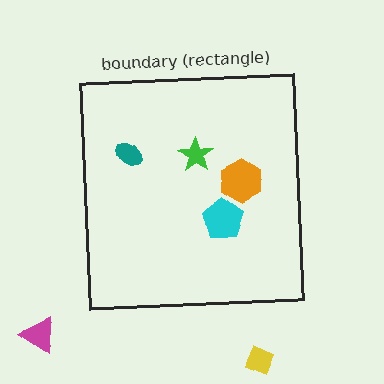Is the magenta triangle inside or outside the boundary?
Outside.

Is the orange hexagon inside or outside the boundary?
Inside.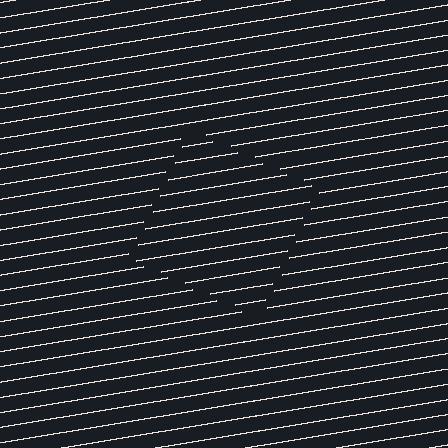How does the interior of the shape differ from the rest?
The interior of the shape contains the same grating, shifted by half a period — the contour is defined by the phase discontinuity where line-ends from the inner and outer gratings abut.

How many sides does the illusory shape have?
4 sides — the line-ends trace a square.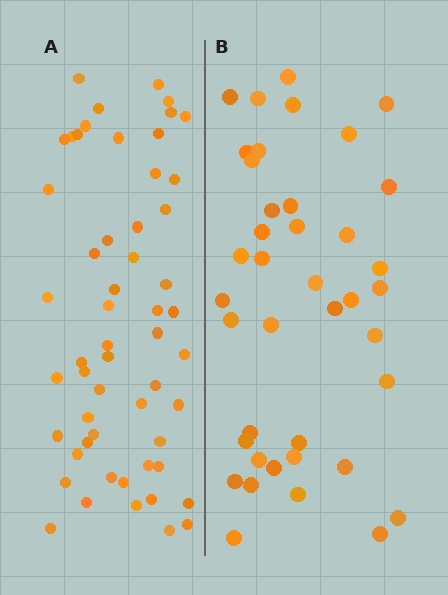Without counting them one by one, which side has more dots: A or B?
Region A (the left region) has more dots.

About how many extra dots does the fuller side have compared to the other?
Region A has approximately 15 more dots than region B.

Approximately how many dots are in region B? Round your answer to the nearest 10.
About 40 dots.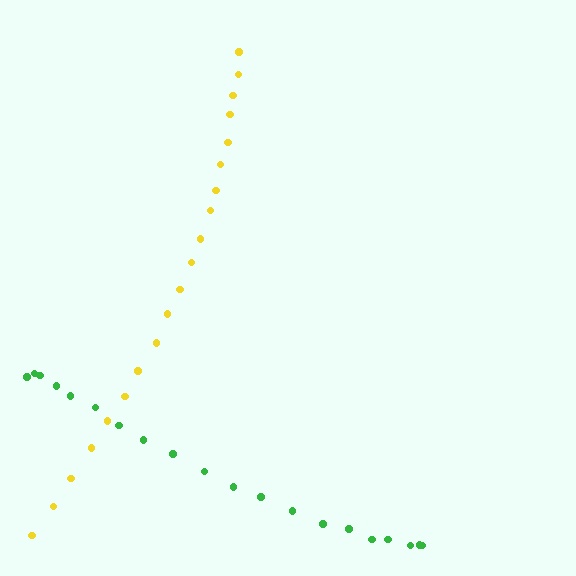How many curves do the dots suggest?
There are 2 distinct paths.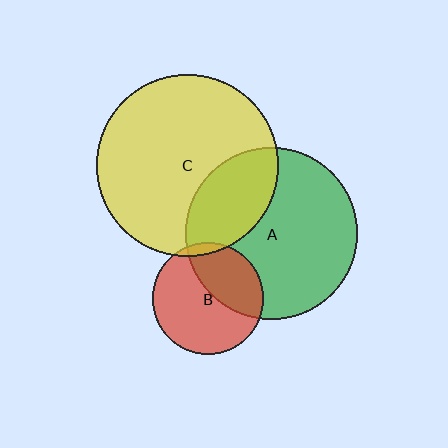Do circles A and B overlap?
Yes.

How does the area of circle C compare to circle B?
Approximately 2.7 times.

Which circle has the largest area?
Circle C (yellow).